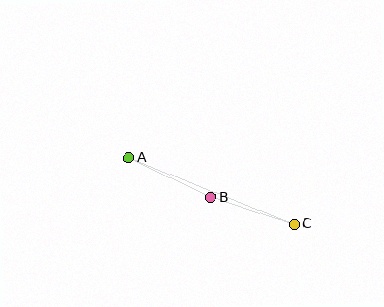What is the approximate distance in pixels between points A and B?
The distance between A and B is approximately 91 pixels.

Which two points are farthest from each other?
Points A and C are farthest from each other.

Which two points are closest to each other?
Points B and C are closest to each other.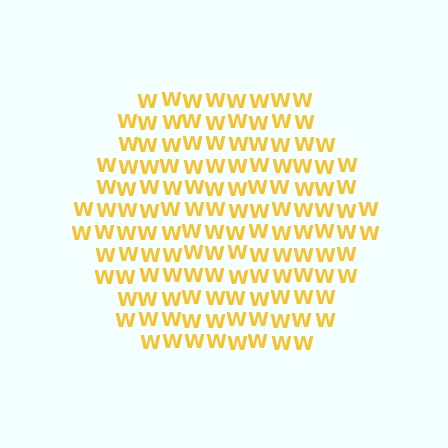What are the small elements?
The small elements are letter W's.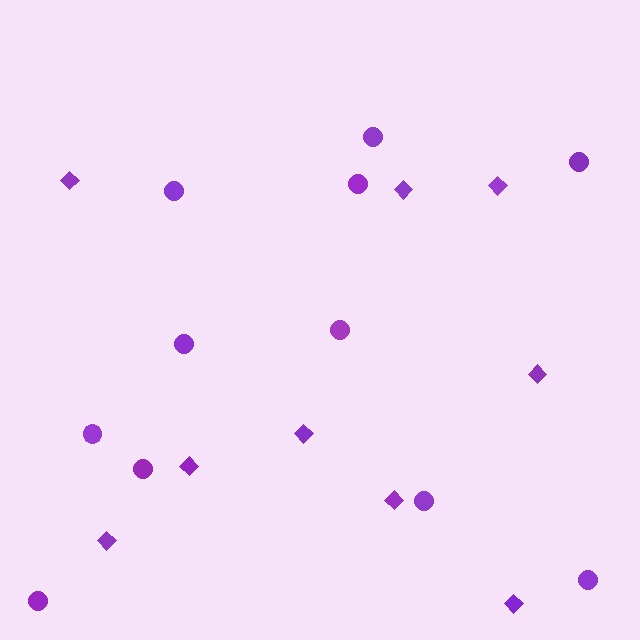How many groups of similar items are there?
There are 2 groups: one group of circles (11) and one group of diamonds (9).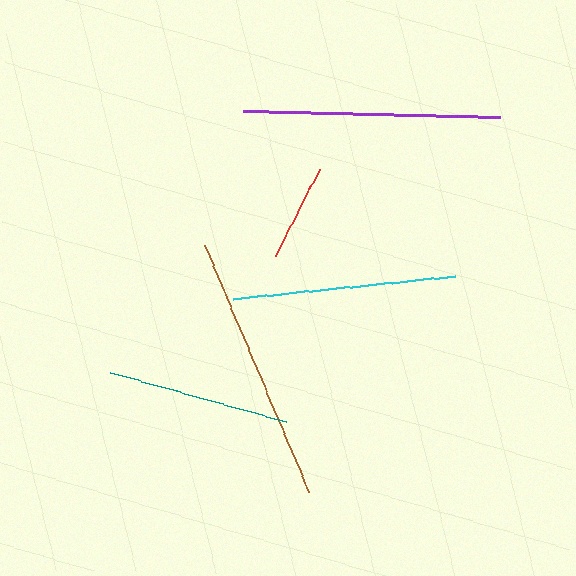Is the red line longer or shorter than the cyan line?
The cyan line is longer than the red line.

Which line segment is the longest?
The brown line is the longest at approximately 268 pixels.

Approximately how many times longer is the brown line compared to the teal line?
The brown line is approximately 1.5 times the length of the teal line.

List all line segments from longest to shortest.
From longest to shortest: brown, purple, cyan, teal, red.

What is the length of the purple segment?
The purple segment is approximately 257 pixels long.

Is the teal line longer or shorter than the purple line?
The purple line is longer than the teal line.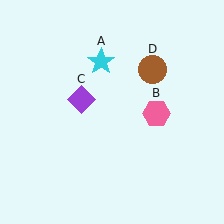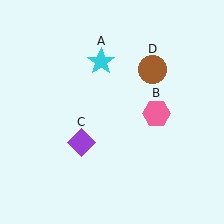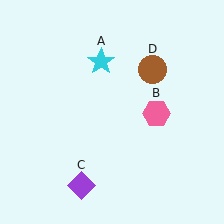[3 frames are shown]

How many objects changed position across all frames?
1 object changed position: purple diamond (object C).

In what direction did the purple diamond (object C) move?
The purple diamond (object C) moved down.